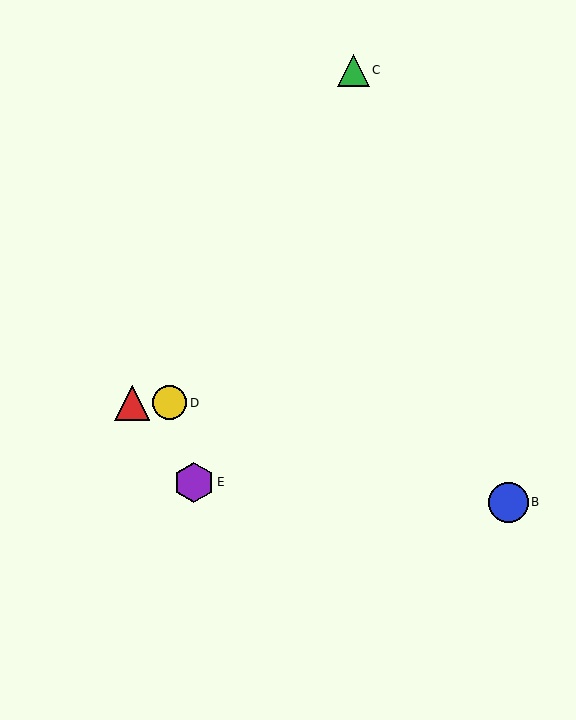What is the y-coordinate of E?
Object E is at y≈482.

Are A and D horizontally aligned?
Yes, both are at y≈403.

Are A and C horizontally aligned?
No, A is at y≈403 and C is at y≈70.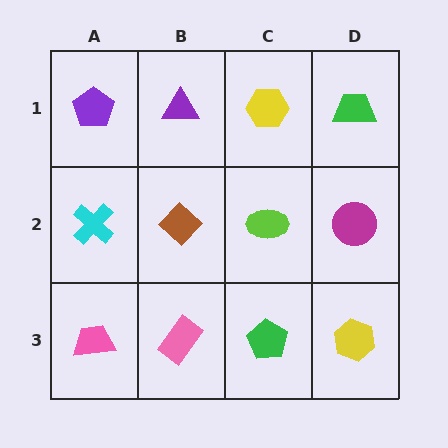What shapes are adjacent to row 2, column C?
A yellow hexagon (row 1, column C), a green pentagon (row 3, column C), a brown diamond (row 2, column B), a magenta circle (row 2, column D).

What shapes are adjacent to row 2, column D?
A green trapezoid (row 1, column D), a yellow hexagon (row 3, column D), a lime ellipse (row 2, column C).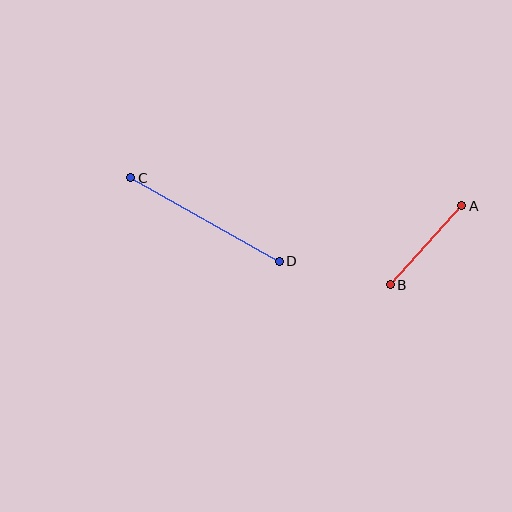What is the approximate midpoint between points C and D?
The midpoint is at approximately (205, 220) pixels.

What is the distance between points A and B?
The distance is approximately 106 pixels.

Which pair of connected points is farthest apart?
Points C and D are farthest apart.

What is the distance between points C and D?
The distance is approximately 170 pixels.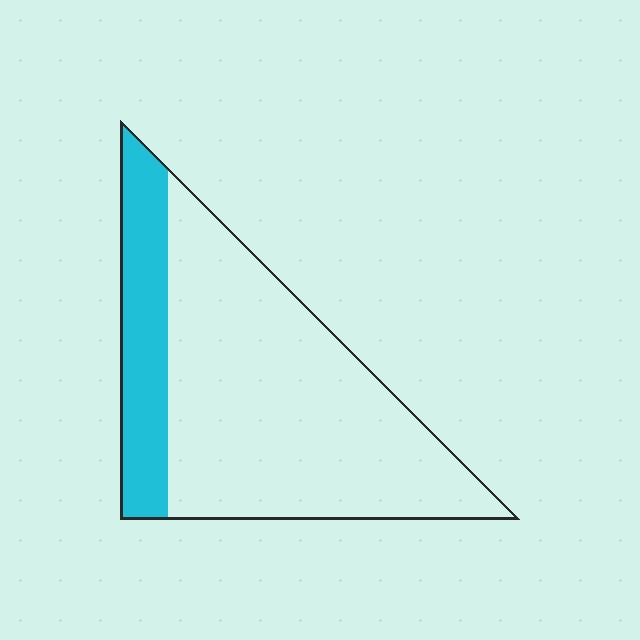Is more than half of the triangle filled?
No.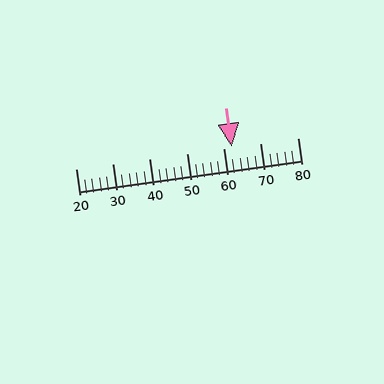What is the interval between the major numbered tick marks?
The major tick marks are spaced 10 units apart.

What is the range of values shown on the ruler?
The ruler shows values from 20 to 80.